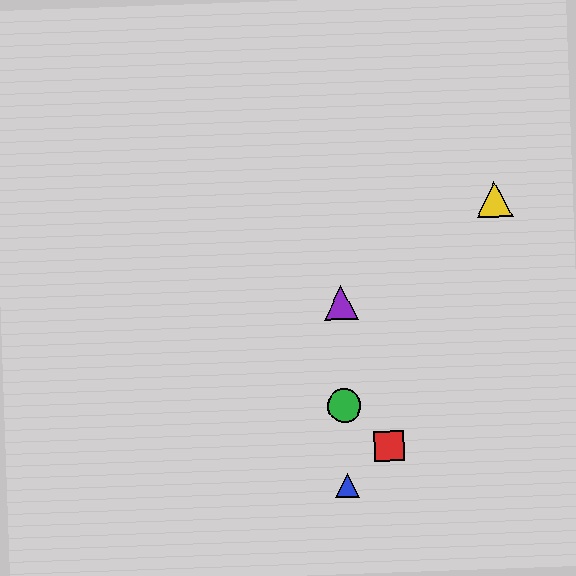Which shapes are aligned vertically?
The blue triangle, the green circle, the purple triangle are aligned vertically.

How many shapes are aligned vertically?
3 shapes (the blue triangle, the green circle, the purple triangle) are aligned vertically.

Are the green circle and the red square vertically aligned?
No, the green circle is at x≈344 and the red square is at x≈389.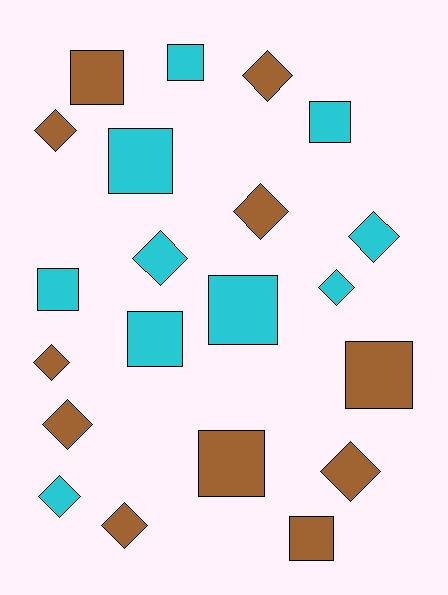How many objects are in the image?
There are 21 objects.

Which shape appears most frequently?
Diamond, with 11 objects.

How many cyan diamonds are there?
There are 4 cyan diamonds.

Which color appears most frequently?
Brown, with 11 objects.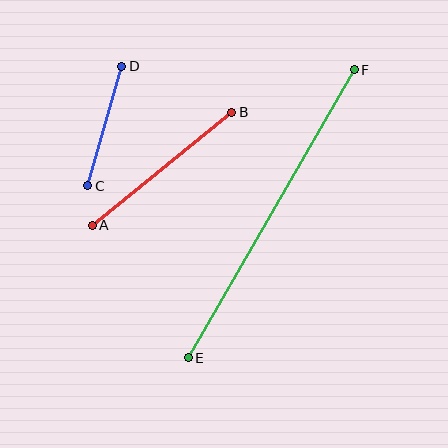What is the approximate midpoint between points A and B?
The midpoint is at approximately (162, 169) pixels.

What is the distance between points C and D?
The distance is approximately 124 pixels.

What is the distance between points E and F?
The distance is approximately 332 pixels.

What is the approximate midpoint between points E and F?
The midpoint is at approximately (271, 214) pixels.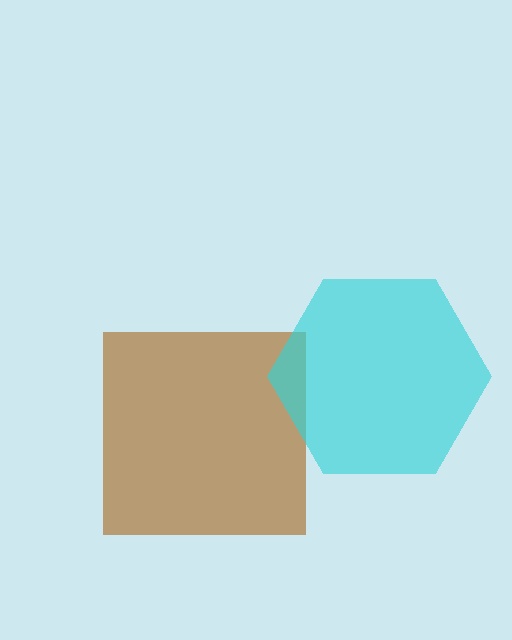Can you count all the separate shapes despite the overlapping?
Yes, there are 2 separate shapes.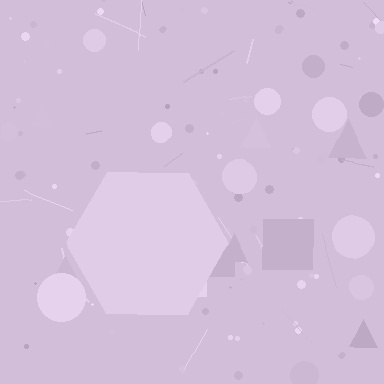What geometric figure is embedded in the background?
A hexagon is embedded in the background.